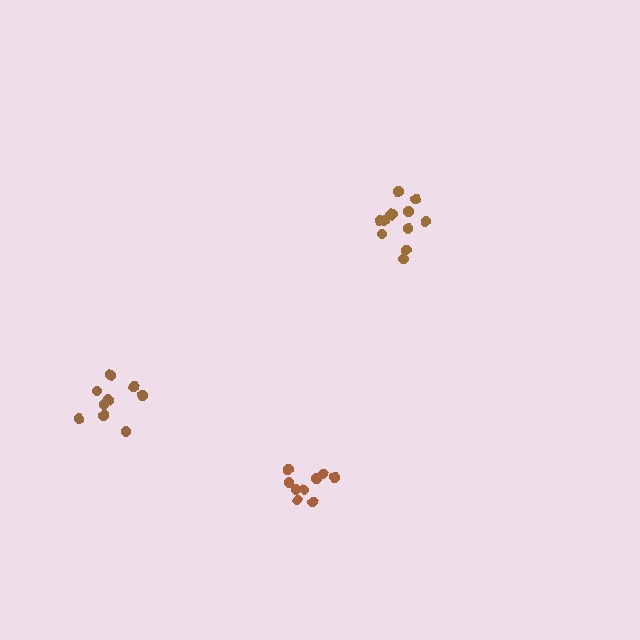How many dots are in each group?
Group 1: 12 dots, Group 2: 9 dots, Group 3: 9 dots (30 total).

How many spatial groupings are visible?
There are 3 spatial groupings.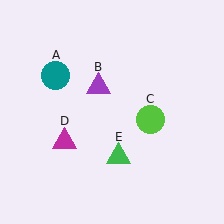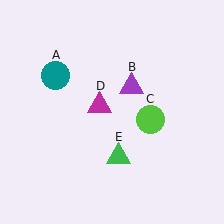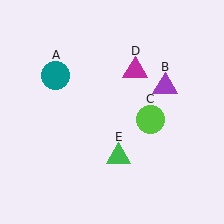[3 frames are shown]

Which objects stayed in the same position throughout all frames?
Teal circle (object A) and lime circle (object C) and green triangle (object E) remained stationary.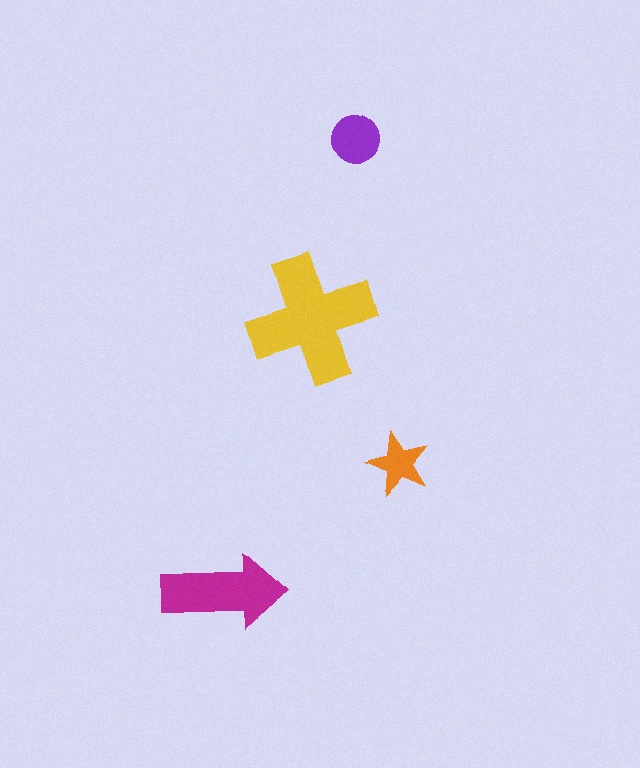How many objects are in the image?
There are 4 objects in the image.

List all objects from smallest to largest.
The orange star, the purple circle, the magenta arrow, the yellow cross.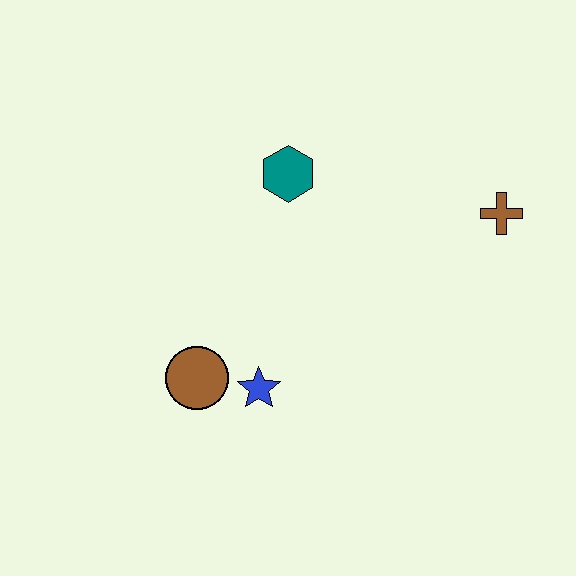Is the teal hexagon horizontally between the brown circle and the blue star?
No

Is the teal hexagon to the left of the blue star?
No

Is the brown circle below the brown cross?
Yes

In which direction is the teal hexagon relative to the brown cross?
The teal hexagon is to the left of the brown cross.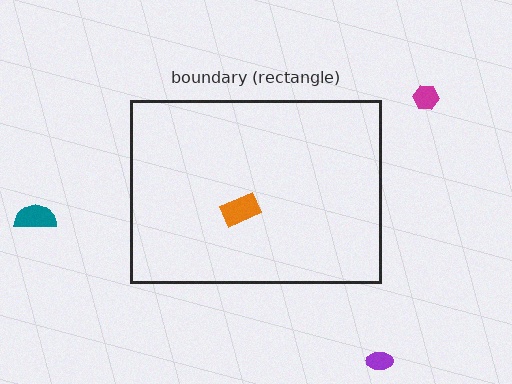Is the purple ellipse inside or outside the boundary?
Outside.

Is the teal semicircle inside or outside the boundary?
Outside.